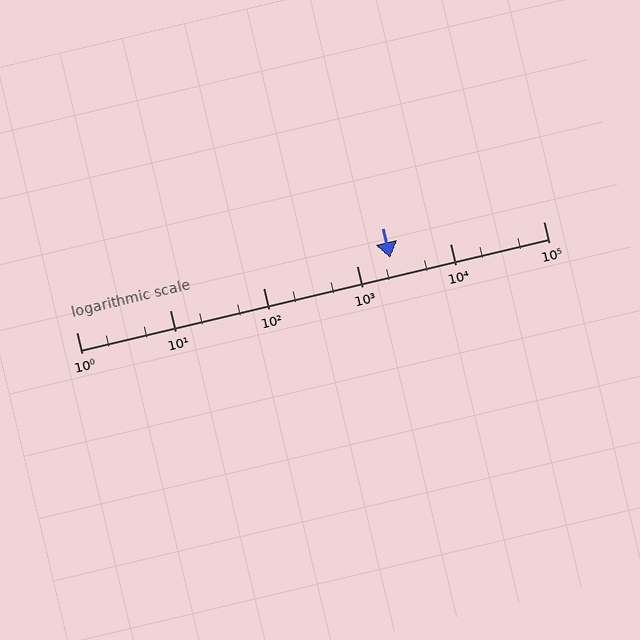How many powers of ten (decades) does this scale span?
The scale spans 5 decades, from 1 to 100000.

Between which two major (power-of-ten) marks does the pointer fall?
The pointer is between 1000 and 10000.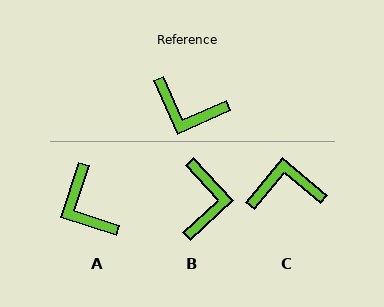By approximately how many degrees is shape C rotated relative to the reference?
Approximately 154 degrees clockwise.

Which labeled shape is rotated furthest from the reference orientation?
C, about 154 degrees away.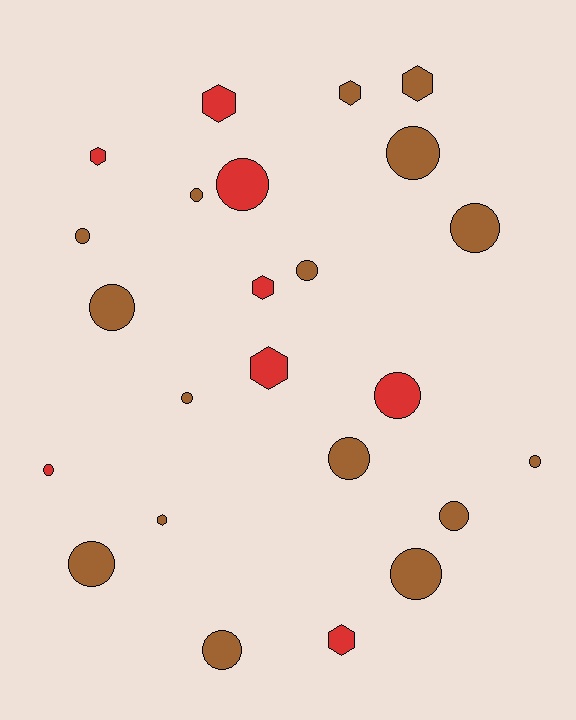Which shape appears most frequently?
Circle, with 16 objects.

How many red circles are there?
There are 3 red circles.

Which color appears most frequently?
Brown, with 16 objects.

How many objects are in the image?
There are 24 objects.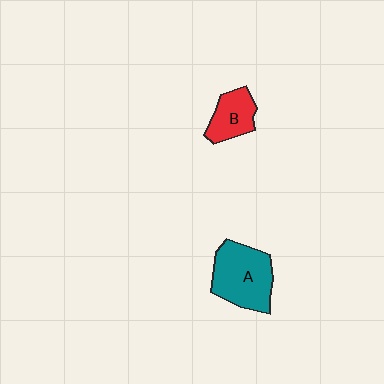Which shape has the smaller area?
Shape B (red).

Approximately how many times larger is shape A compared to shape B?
Approximately 1.7 times.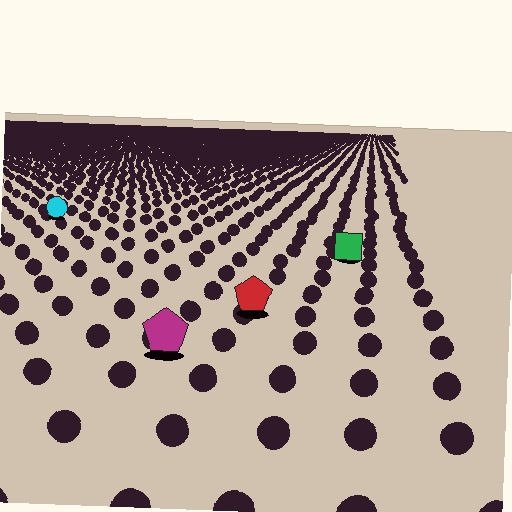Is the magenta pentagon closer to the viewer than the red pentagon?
Yes. The magenta pentagon is closer — you can tell from the texture gradient: the ground texture is coarser near it.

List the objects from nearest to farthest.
From nearest to farthest: the magenta pentagon, the red pentagon, the green square, the cyan circle.